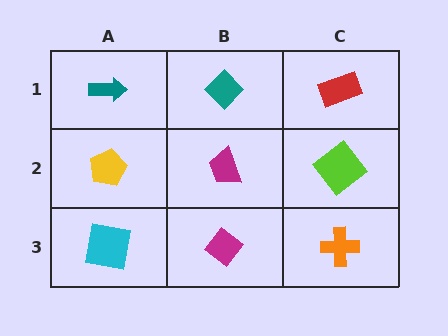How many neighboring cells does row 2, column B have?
4.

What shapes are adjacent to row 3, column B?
A magenta trapezoid (row 2, column B), a cyan square (row 3, column A), an orange cross (row 3, column C).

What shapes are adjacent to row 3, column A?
A yellow pentagon (row 2, column A), a magenta diamond (row 3, column B).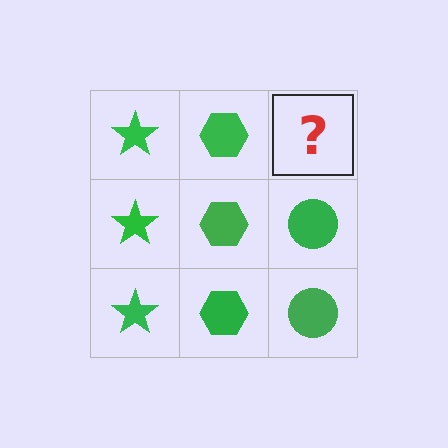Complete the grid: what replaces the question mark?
The question mark should be replaced with a green circle.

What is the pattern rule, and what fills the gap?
The rule is that each column has a consistent shape. The gap should be filled with a green circle.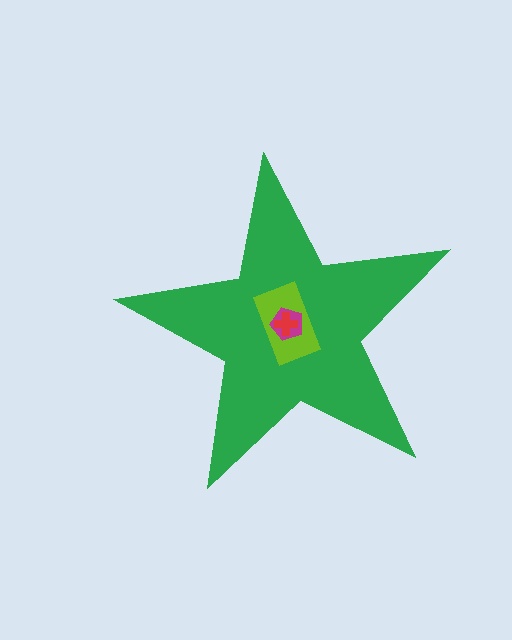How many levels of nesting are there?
4.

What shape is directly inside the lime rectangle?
The magenta pentagon.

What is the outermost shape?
The green star.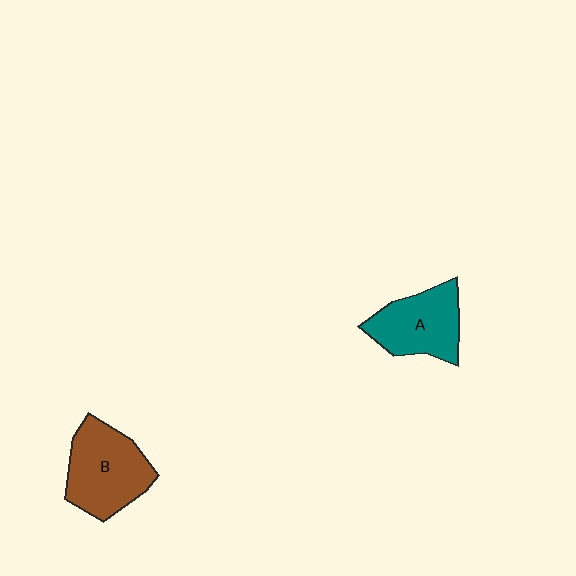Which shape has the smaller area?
Shape A (teal).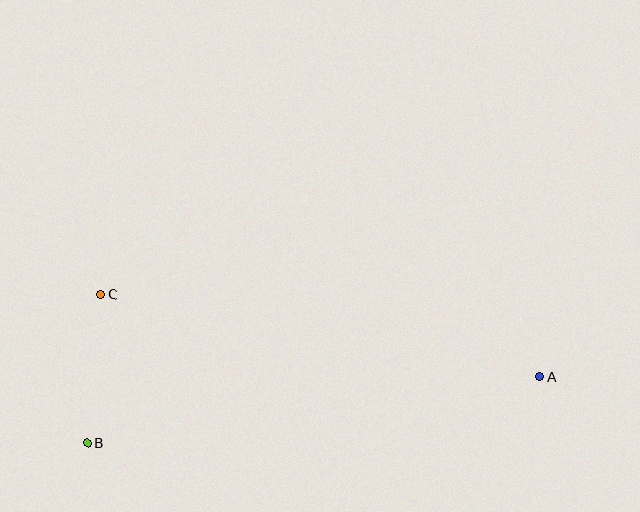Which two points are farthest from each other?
Points A and B are farthest from each other.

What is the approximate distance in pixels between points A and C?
The distance between A and C is approximately 447 pixels.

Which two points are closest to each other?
Points B and C are closest to each other.